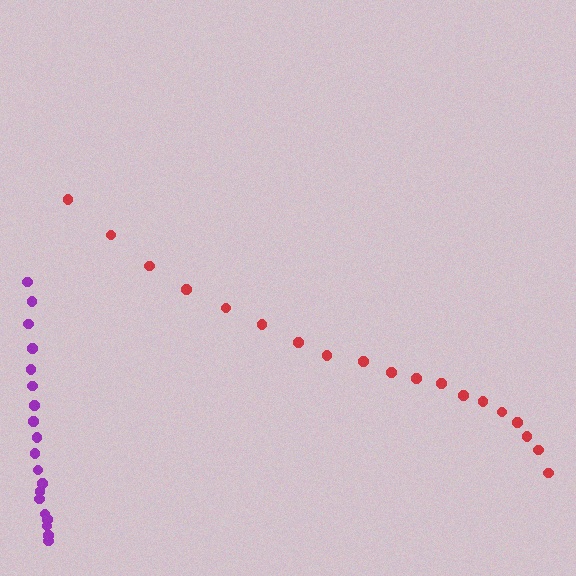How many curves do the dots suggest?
There are 2 distinct paths.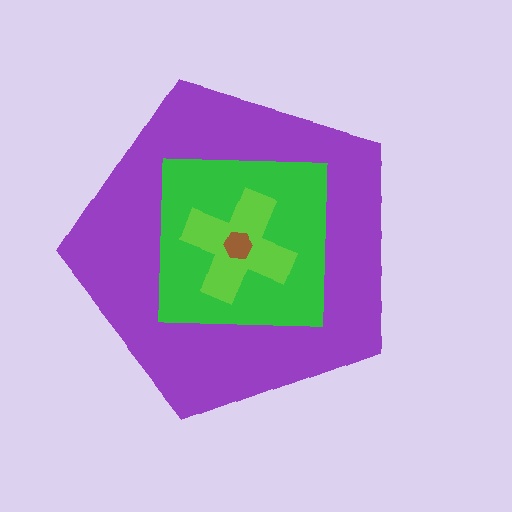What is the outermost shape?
The purple pentagon.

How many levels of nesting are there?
4.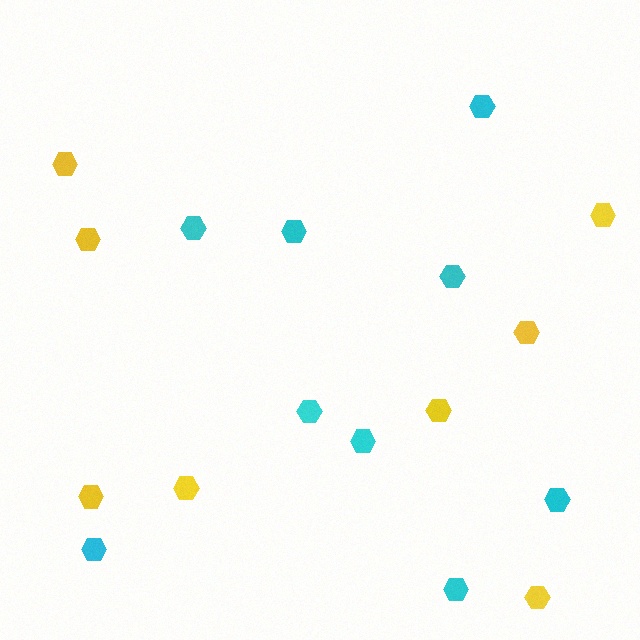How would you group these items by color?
There are 2 groups: one group of yellow hexagons (8) and one group of cyan hexagons (9).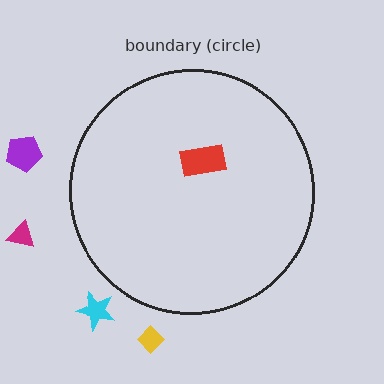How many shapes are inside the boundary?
1 inside, 4 outside.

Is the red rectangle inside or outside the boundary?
Inside.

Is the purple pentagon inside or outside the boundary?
Outside.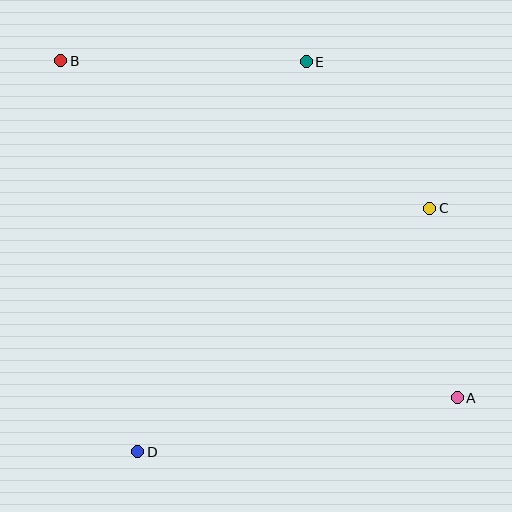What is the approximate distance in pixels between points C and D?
The distance between C and D is approximately 380 pixels.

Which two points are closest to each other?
Points C and E are closest to each other.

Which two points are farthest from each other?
Points A and B are farthest from each other.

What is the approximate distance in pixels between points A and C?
The distance between A and C is approximately 191 pixels.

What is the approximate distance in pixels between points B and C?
The distance between B and C is approximately 397 pixels.